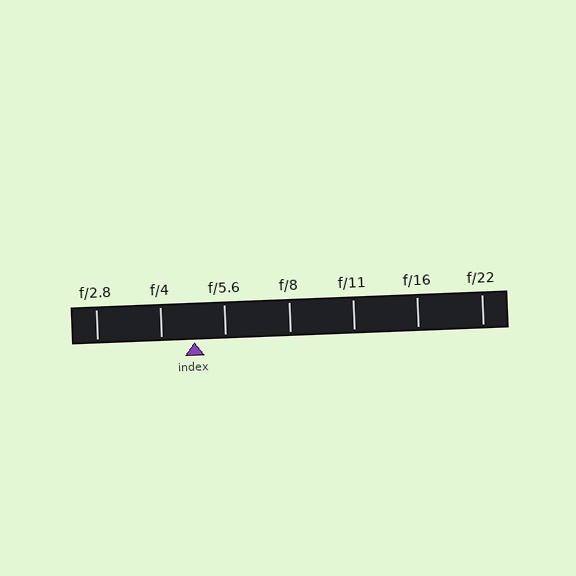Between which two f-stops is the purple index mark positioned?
The index mark is between f/4 and f/5.6.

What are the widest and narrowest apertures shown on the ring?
The widest aperture shown is f/2.8 and the narrowest is f/22.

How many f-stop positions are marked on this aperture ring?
There are 7 f-stop positions marked.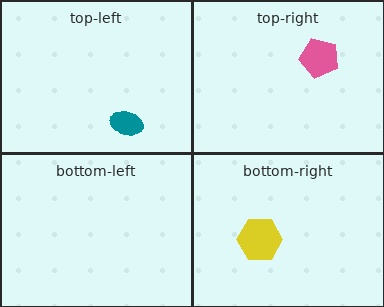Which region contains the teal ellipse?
The top-left region.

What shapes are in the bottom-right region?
The yellow hexagon.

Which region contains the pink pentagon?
The top-right region.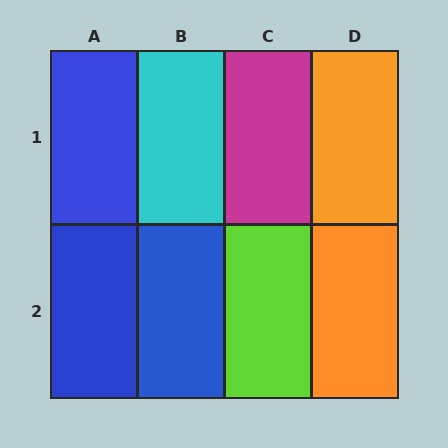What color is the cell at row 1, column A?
Blue.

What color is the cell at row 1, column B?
Cyan.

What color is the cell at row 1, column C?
Magenta.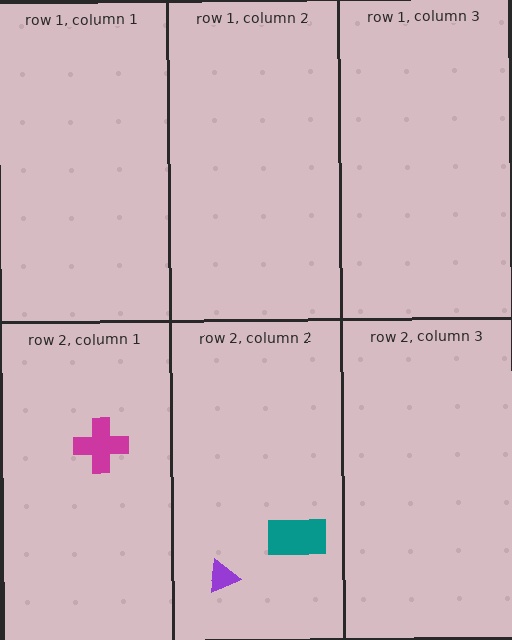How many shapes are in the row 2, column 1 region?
1.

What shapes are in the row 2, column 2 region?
The purple triangle, the teal rectangle.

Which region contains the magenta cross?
The row 2, column 1 region.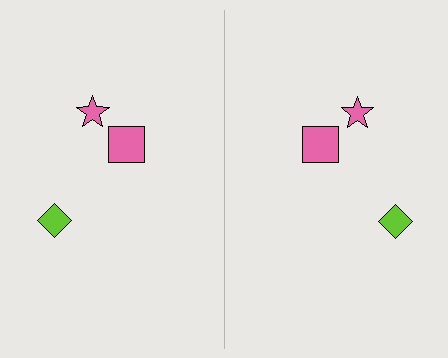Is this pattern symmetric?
Yes, this pattern has bilateral (reflection) symmetry.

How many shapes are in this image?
There are 6 shapes in this image.